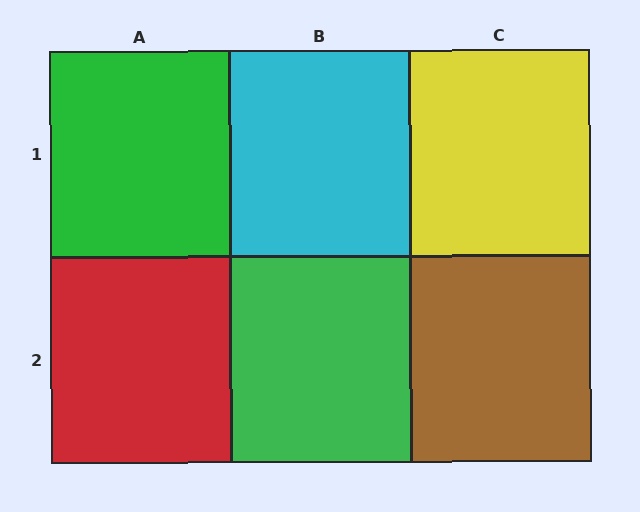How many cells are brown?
1 cell is brown.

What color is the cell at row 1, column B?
Cyan.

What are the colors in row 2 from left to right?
Red, green, brown.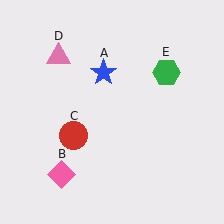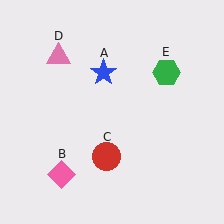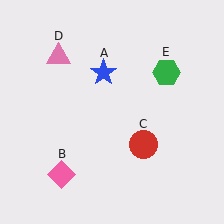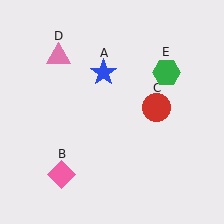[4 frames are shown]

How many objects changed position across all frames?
1 object changed position: red circle (object C).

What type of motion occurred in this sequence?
The red circle (object C) rotated counterclockwise around the center of the scene.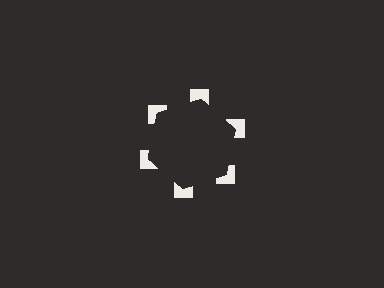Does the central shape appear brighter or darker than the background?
It typically appears slightly darker than the background, even though no actual brightness change is drawn.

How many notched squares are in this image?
There are 6 — one at each vertex of the illusory hexagon.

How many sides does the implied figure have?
6 sides.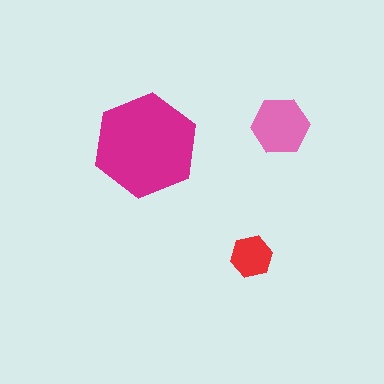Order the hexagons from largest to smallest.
the magenta one, the pink one, the red one.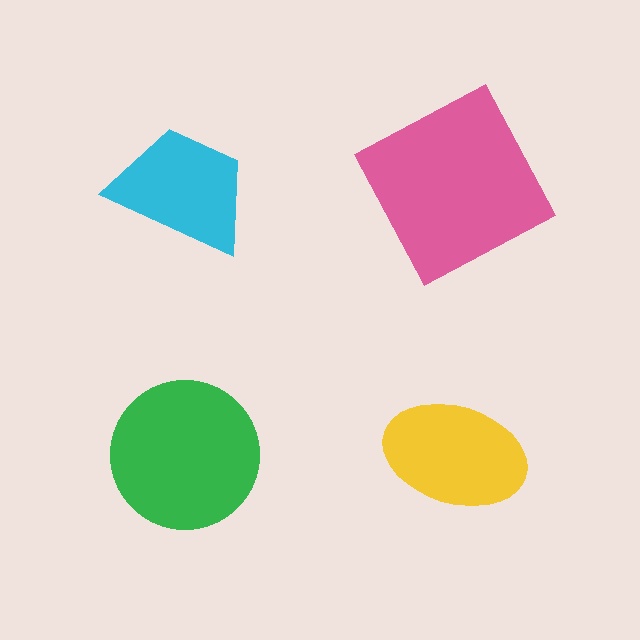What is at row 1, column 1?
A cyan trapezoid.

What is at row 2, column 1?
A green circle.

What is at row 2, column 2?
A yellow ellipse.